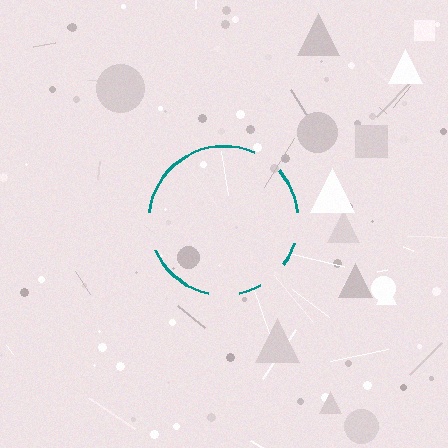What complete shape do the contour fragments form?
The contour fragments form a circle.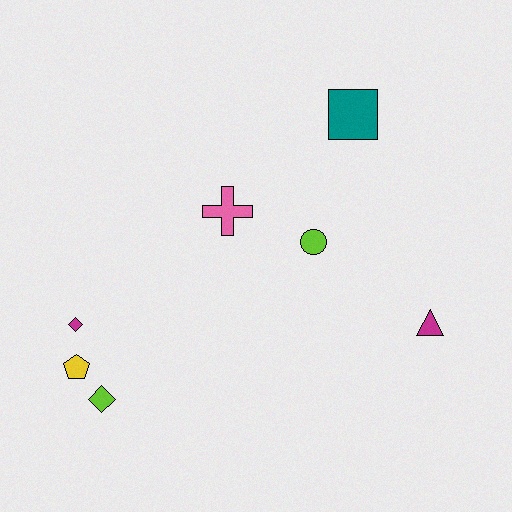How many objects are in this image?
There are 7 objects.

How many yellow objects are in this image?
There is 1 yellow object.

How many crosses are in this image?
There is 1 cross.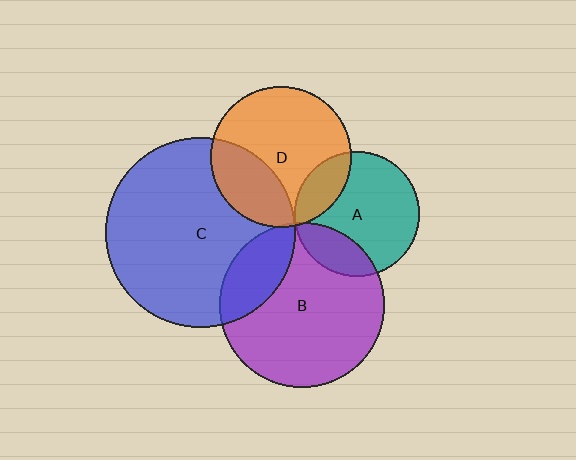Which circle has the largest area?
Circle C (blue).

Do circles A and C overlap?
Yes.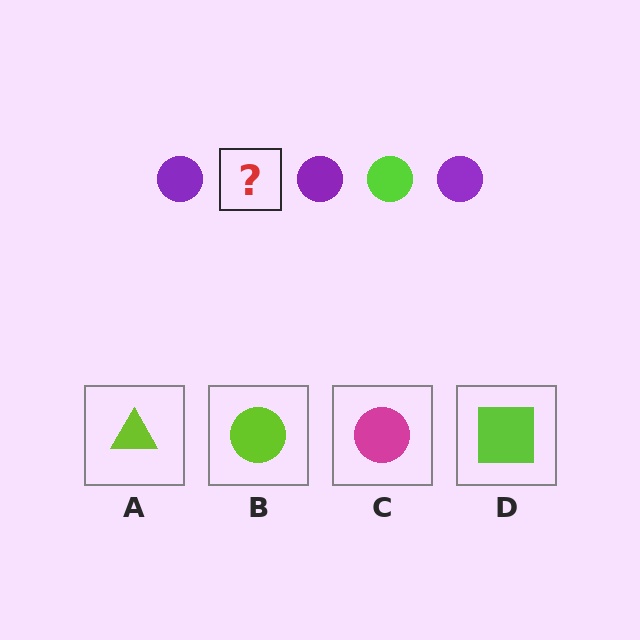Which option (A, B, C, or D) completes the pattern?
B.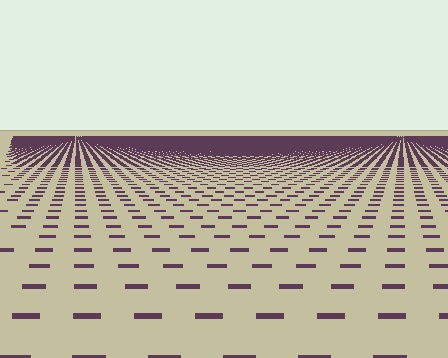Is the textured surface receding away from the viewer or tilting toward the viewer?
The surface is receding away from the viewer. Texture elements get smaller and denser toward the top.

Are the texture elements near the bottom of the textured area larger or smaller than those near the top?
Larger. Near the bottom, elements are closer to the viewer and appear at a bigger on-screen size.